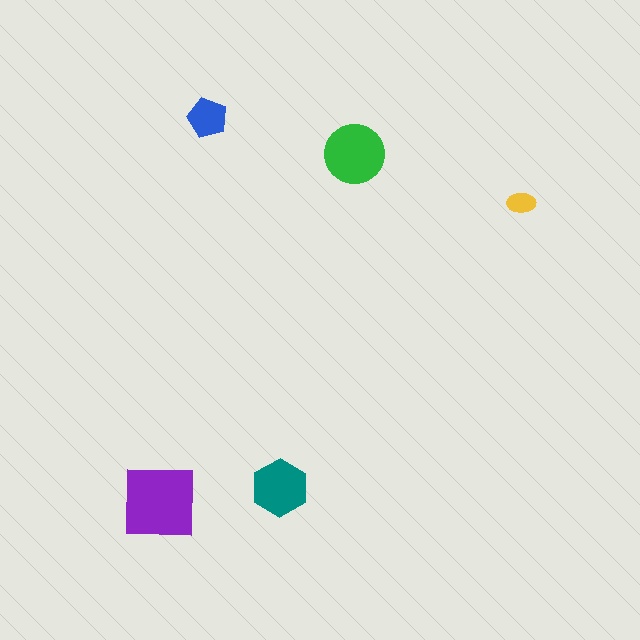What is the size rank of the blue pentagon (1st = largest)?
4th.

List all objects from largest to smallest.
The purple square, the green circle, the teal hexagon, the blue pentagon, the yellow ellipse.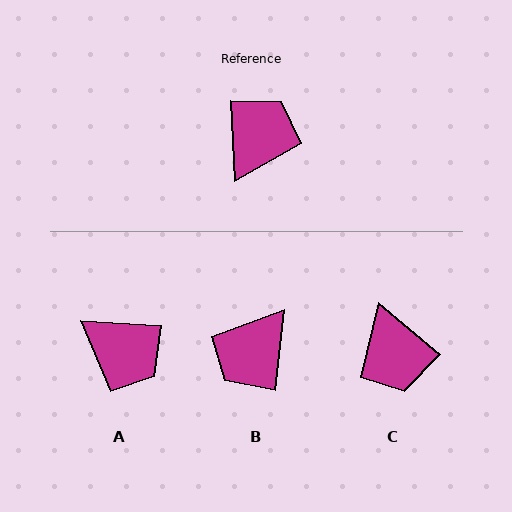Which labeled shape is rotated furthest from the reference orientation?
B, about 171 degrees away.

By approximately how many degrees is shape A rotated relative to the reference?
Approximately 96 degrees clockwise.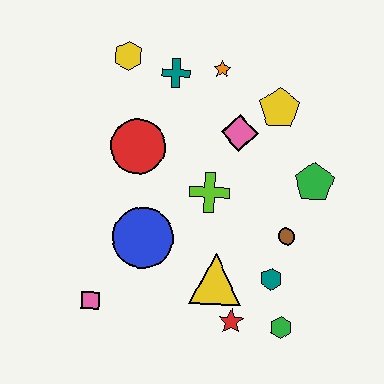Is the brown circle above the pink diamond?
No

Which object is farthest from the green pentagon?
The pink square is farthest from the green pentagon.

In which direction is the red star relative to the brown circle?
The red star is below the brown circle.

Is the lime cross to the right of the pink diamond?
No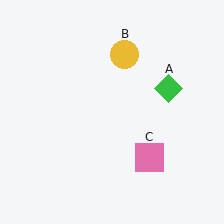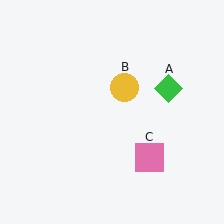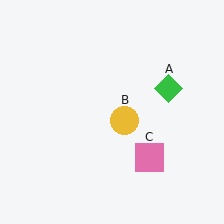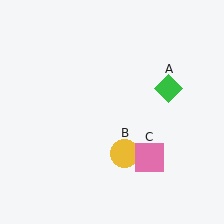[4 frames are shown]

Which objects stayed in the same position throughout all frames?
Green diamond (object A) and pink square (object C) remained stationary.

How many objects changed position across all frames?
1 object changed position: yellow circle (object B).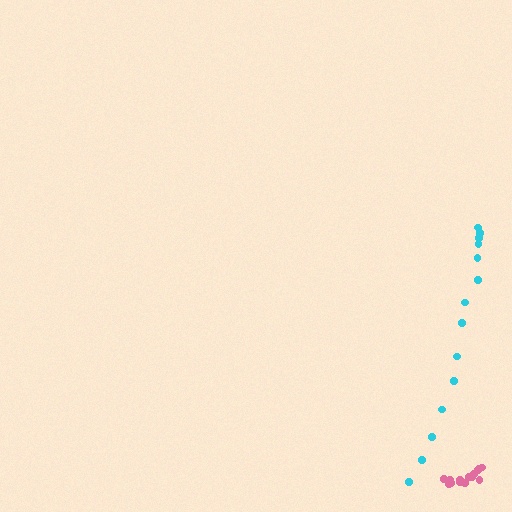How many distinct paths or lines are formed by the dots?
There are 2 distinct paths.